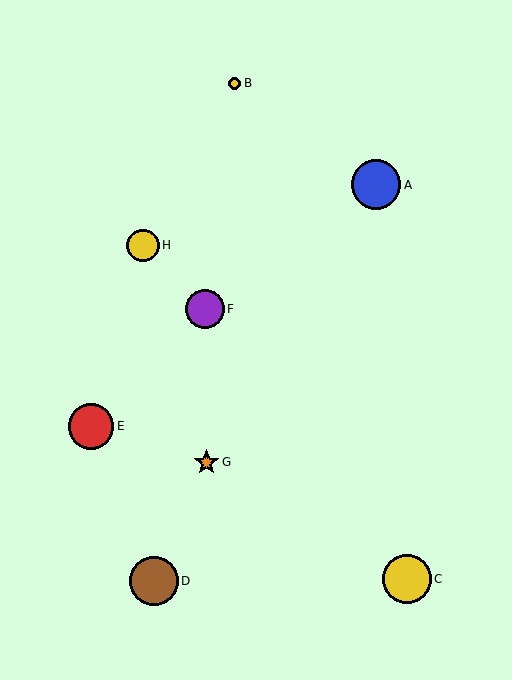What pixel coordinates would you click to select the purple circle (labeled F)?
Click at (205, 309) to select the purple circle F.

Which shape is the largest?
The blue circle (labeled A) is the largest.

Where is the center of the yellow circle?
The center of the yellow circle is at (407, 579).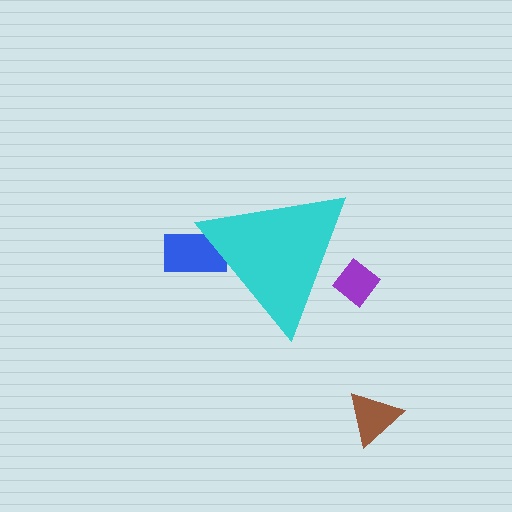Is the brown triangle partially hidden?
No, the brown triangle is fully visible.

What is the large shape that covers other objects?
A cyan triangle.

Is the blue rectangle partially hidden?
Yes, the blue rectangle is partially hidden behind the cyan triangle.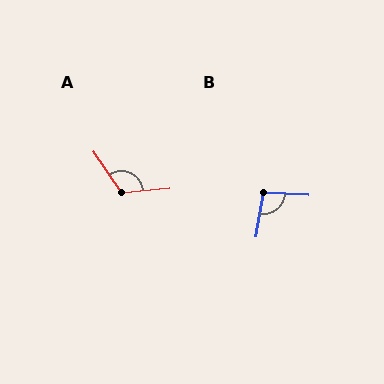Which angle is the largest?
A, at approximately 118 degrees.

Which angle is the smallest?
B, at approximately 96 degrees.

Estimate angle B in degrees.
Approximately 96 degrees.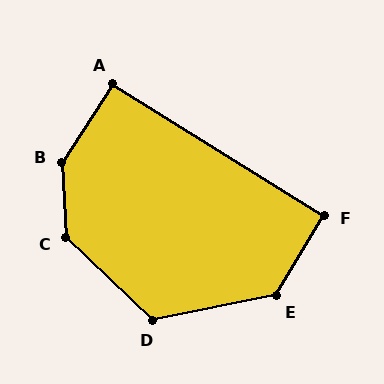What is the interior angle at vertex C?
Approximately 137 degrees (obtuse).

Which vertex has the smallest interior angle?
A, at approximately 91 degrees.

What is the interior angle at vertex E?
Approximately 131 degrees (obtuse).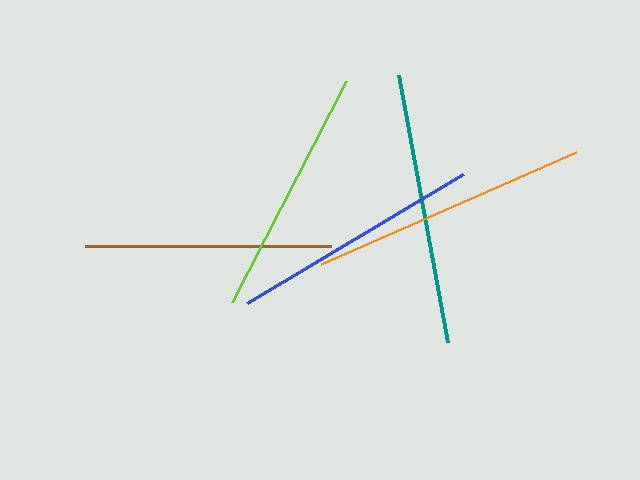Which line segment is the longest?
The orange line is the longest at approximately 278 pixels.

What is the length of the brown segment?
The brown segment is approximately 246 pixels long.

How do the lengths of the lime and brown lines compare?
The lime and brown lines are approximately the same length.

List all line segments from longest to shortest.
From longest to shortest: orange, teal, blue, lime, brown.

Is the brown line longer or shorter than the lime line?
The lime line is longer than the brown line.